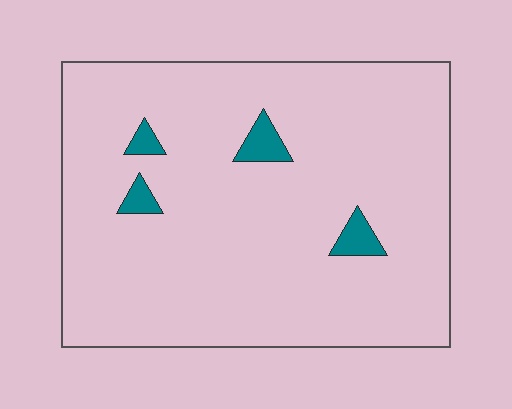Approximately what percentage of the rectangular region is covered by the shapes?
Approximately 5%.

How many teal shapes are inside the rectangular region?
4.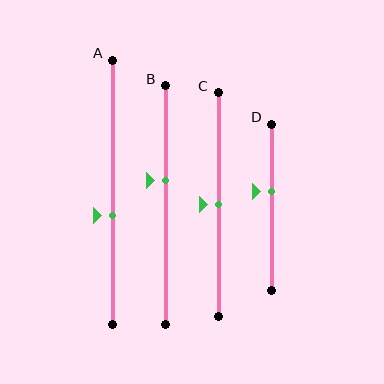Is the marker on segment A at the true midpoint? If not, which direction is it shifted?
No, the marker on segment A is shifted downward by about 9% of the segment length.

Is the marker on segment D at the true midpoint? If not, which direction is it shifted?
No, the marker on segment D is shifted upward by about 10% of the segment length.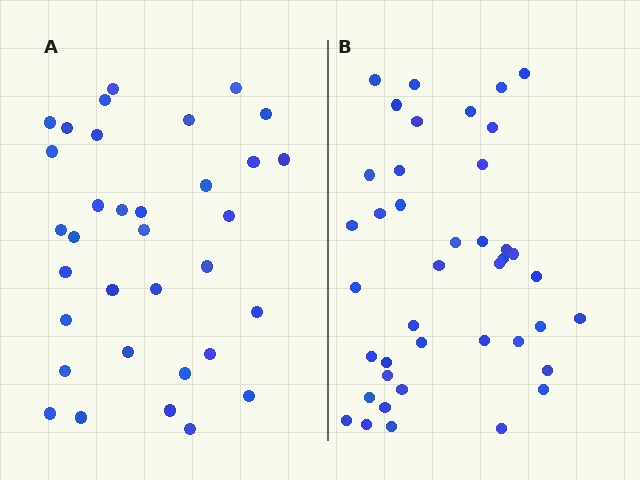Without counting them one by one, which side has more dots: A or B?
Region B (the right region) has more dots.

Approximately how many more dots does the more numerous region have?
Region B has roughly 8 or so more dots than region A.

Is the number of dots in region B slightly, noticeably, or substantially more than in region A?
Region B has only slightly more — the two regions are fairly close. The ratio is roughly 1.2 to 1.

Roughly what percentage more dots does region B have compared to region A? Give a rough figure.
About 20% more.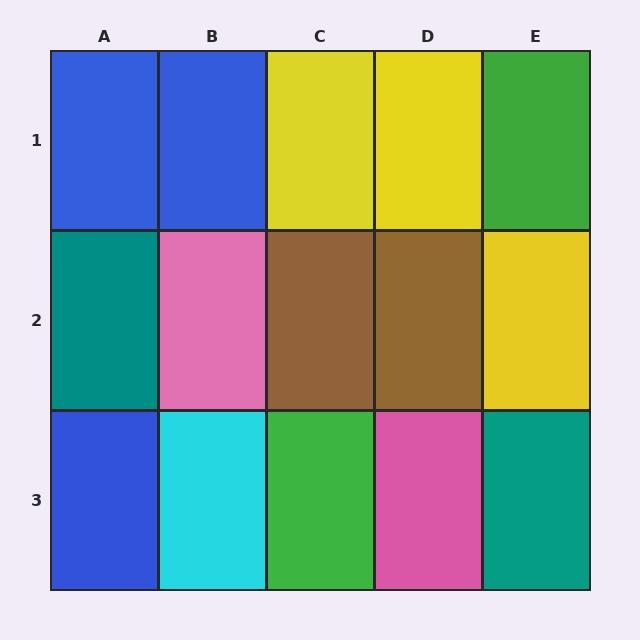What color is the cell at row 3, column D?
Pink.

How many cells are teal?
2 cells are teal.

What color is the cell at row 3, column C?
Green.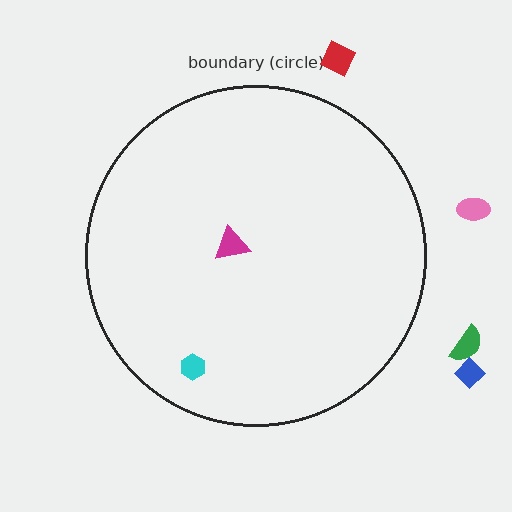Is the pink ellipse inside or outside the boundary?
Outside.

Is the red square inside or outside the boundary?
Outside.